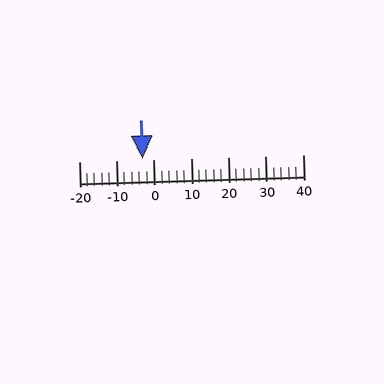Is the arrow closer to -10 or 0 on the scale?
The arrow is closer to 0.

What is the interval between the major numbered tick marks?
The major tick marks are spaced 10 units apart.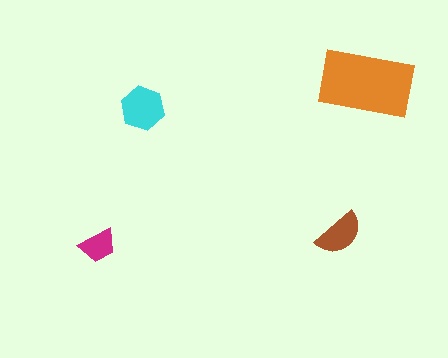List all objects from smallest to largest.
The magenta trapezoid, the brown semicircle, the cyan hexagon, the orange rectangle.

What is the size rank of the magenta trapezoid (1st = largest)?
4th.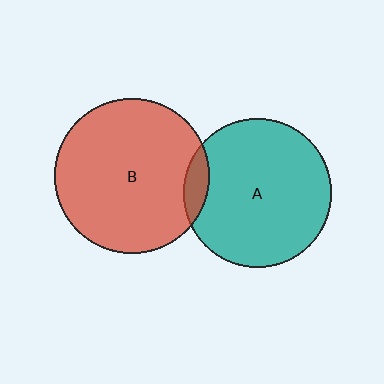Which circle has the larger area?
Circle B (red).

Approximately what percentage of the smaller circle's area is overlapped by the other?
Approximately 10%.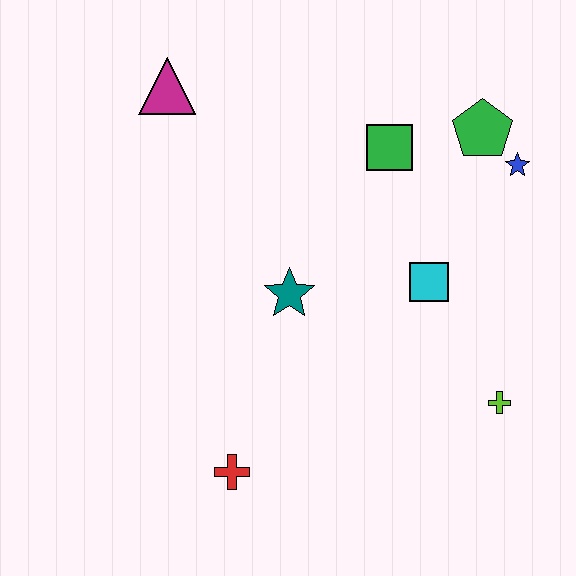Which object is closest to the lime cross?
The cyan square is closest to the lime cross.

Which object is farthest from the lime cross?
The magenta triangle is farthest from the lime cross.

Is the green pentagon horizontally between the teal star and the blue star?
Yes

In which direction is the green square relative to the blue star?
The green square is to the left of the blue star.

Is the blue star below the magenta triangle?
Yes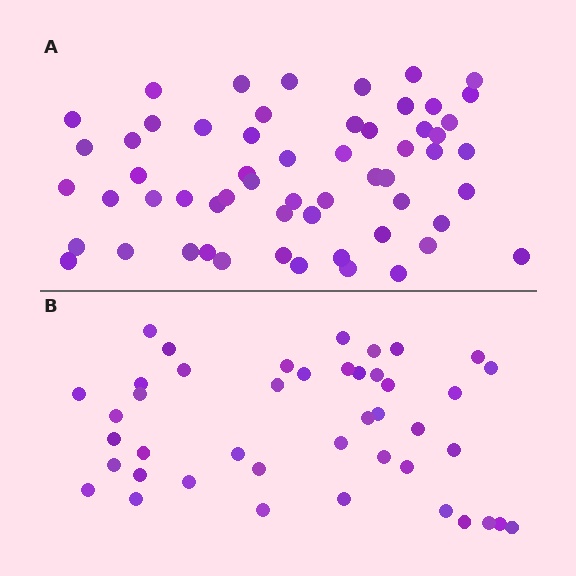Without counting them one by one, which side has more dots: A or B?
Region A (the top region) has more dots.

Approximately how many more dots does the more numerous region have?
Region A has approximately 15 more dots than region B.